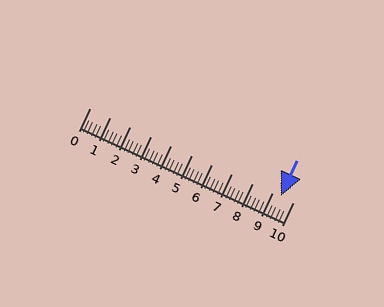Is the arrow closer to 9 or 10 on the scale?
The arrow is closer to 9.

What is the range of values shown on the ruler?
The ruler shows values from 0 to 10.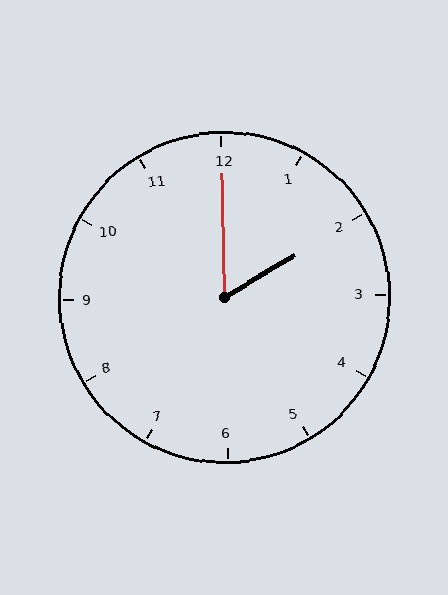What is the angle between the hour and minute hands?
Approximately 60 degrees.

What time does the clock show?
2:00.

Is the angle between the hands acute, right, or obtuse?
It is acute.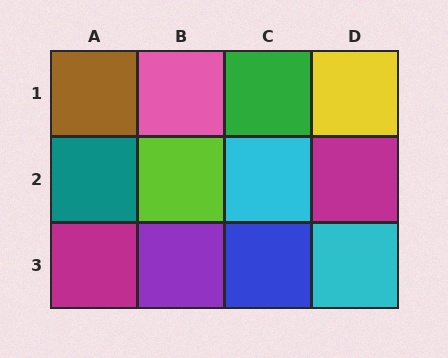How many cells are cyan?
2 cells are cyan.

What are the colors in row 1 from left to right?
Brown, pink, green, yellow.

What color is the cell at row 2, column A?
Teal.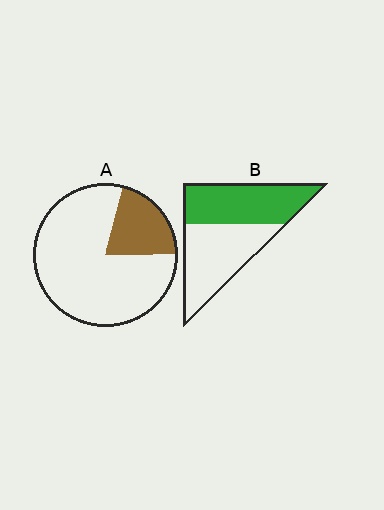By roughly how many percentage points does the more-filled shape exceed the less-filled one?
By roughly 30 percentage points (B over A).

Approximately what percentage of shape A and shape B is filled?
A is approximately 20% and B is approximately 50%.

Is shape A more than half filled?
No.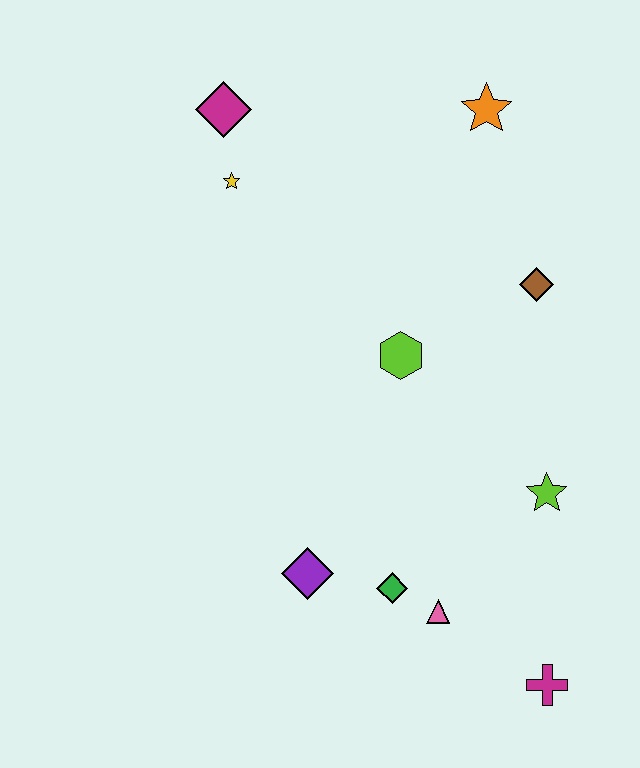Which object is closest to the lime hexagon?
The brown diamond is closest to the lime hexagon.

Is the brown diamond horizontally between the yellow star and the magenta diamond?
No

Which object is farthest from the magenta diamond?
The magenta cross is farthest from the magenta diamond.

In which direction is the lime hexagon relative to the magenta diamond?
The lime hexagon is below the magenta diamond.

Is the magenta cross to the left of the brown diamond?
No